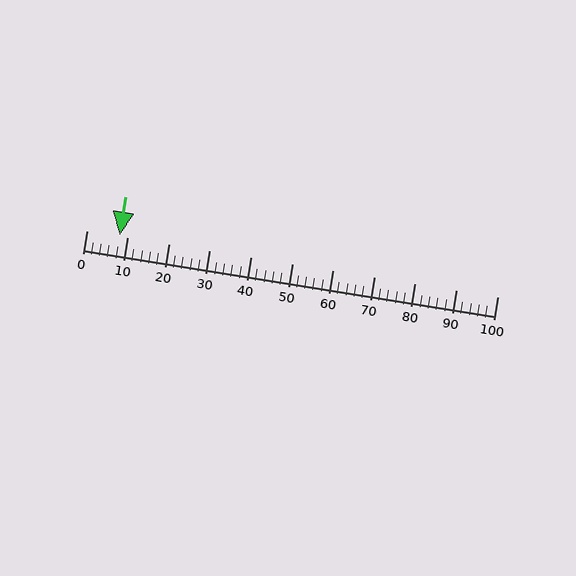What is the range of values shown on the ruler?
The ruler shows values from 0 to 100.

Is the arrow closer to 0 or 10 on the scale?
The arrow is closer to 10.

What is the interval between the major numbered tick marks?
The major tick marks are spaced 10 units apart.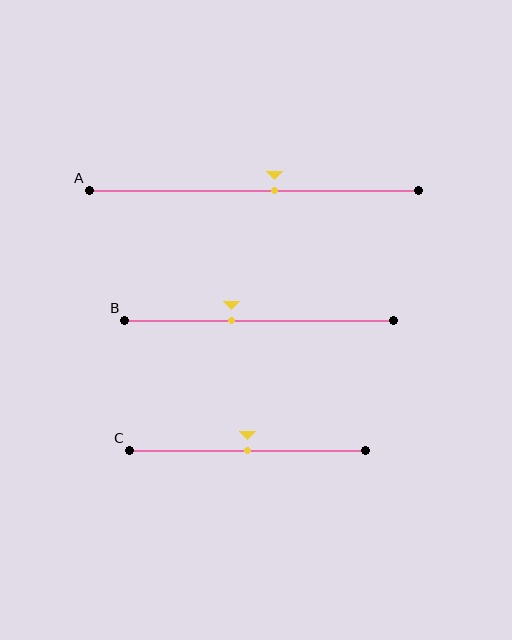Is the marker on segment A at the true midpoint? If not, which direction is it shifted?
No, the marker on segment A is shifted to the right by about 6% of the segment length.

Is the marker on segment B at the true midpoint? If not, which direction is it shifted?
No, the marker on segment B is shifted to the left by about 10% of the segment length.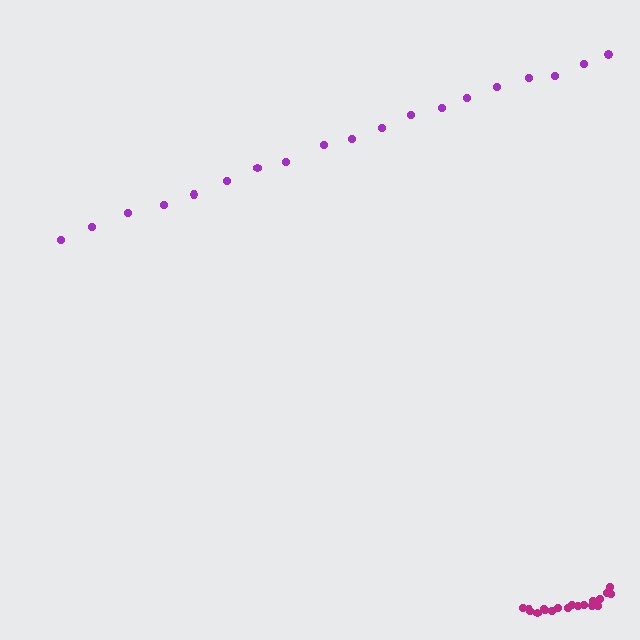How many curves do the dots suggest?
There are 2 distinct paths.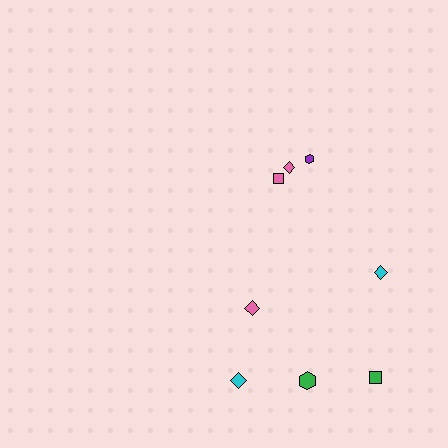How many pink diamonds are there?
There are 2 pink diamonds.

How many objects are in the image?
There are 8 objects.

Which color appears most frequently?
Pink, with 3 objects.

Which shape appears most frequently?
Diamond, with 4 objects.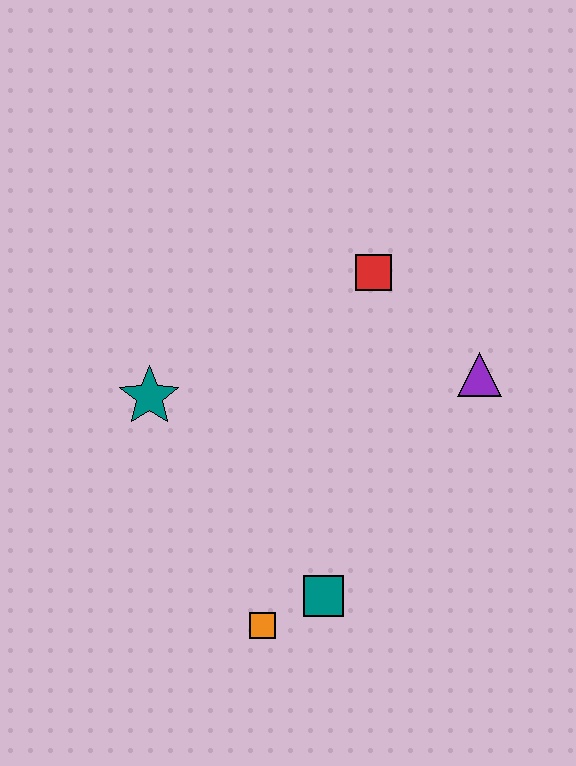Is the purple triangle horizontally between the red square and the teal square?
No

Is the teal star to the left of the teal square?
Yes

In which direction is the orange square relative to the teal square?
The orange square is to the left of the teal square.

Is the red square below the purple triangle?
No